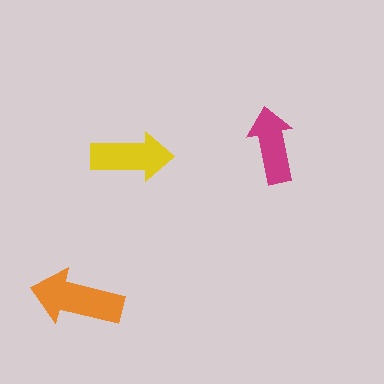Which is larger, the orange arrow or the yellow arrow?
The orange one.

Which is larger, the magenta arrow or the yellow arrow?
The yellow one.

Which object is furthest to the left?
The orange arrow is leftmost.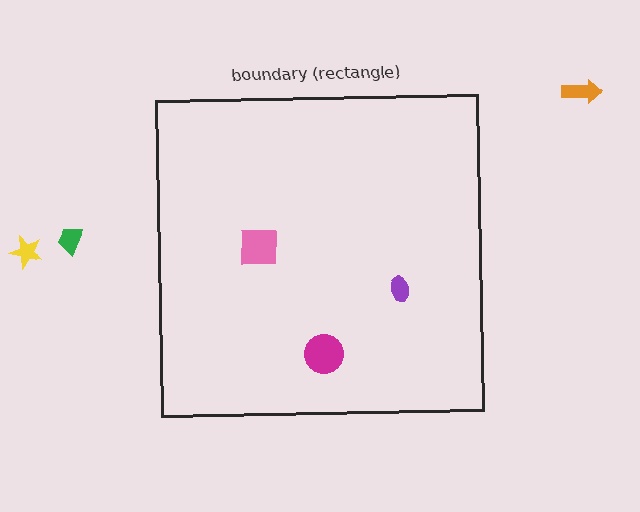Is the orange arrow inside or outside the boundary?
Outside.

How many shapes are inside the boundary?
3 inside, 3 outside.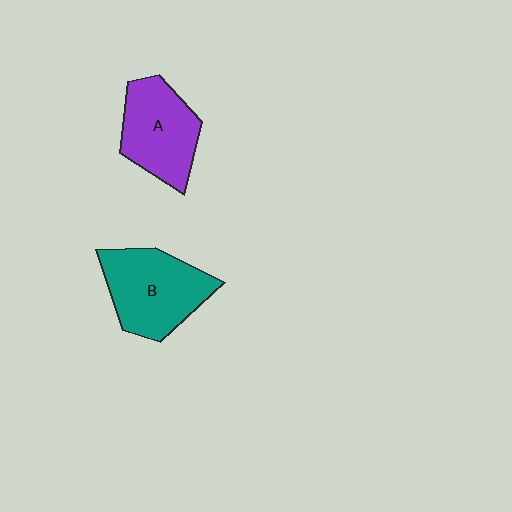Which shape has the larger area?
Shape B (teal).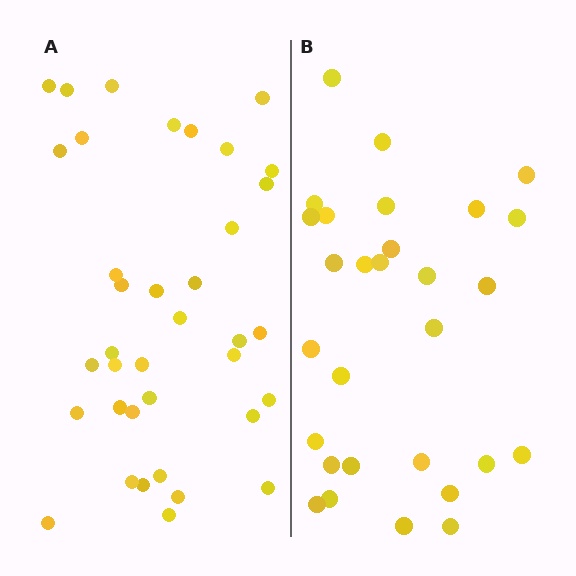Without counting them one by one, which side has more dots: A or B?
Region A (the left region) has more dots.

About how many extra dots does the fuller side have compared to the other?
Region A has roughly 8 or so more dots than region B.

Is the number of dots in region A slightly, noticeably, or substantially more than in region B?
Region A has noticeably more, but not dramatically so. The ratio is roughly 1.3 to 1.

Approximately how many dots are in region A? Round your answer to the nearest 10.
About 40 dots. (The exact count is 37, which rounds to 40.)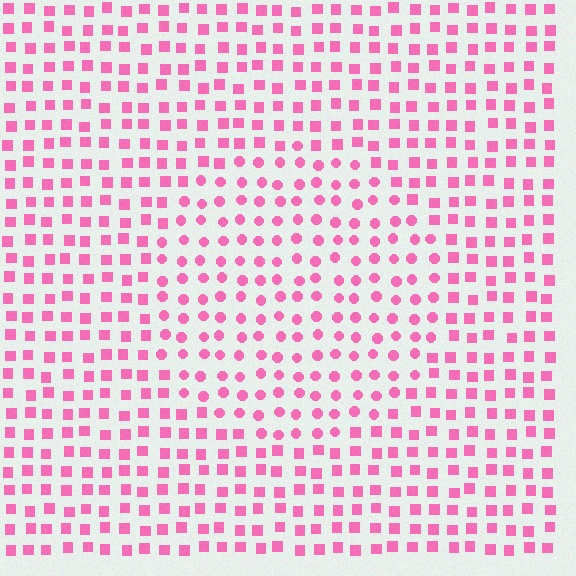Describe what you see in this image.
The image is filled with small pink elements arranged in a uniform grid. A circle-shaped region contains circles, while the surrounding area contains squares. The boundary is defined purely by the change in element shape.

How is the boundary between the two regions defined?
The boundary is defined by a change in element shape: circles inside vs. squares outside. All elements share the same color and spacing.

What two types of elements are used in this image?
The image uses circles inside the circle region and squares outside it.